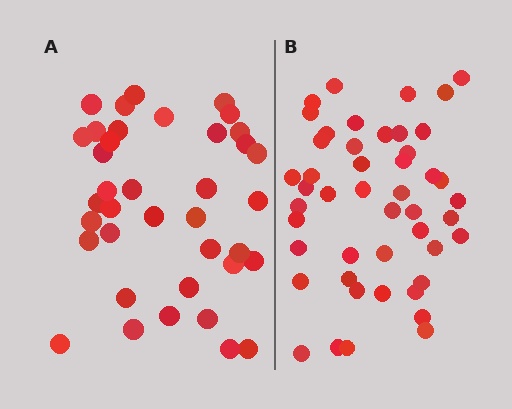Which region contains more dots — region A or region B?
Region B (the right region) has more dots.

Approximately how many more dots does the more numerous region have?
Region B has roughly 8 or so more dots than region A.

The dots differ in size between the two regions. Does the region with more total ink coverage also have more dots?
No. Region A has more total ink coverage because its dots are larger, but region B actually contains more individual dots. Total area can be misleading — the number of items is what matters here.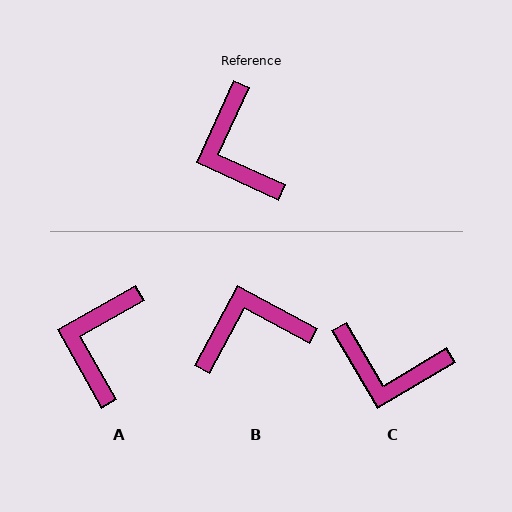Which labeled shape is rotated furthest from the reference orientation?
B, about 93 degrees away.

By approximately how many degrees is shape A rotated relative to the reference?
Approximately 36 degrees clockwise.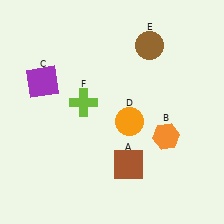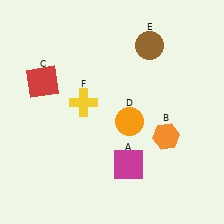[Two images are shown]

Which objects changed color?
A changed from brown to magenta. C changed from purple to red. F changed from lime to yellow.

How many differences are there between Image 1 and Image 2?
There are 3 differences between the two images.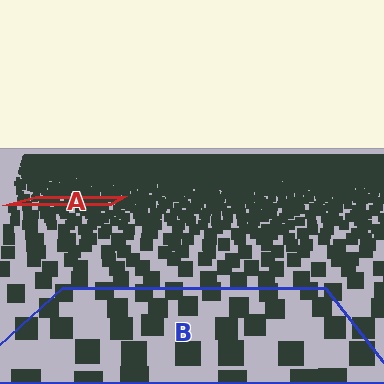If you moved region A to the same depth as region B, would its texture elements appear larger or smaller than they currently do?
They would appear larger. At a closer depth, the same texture elements are projected at a bigger on-screen size.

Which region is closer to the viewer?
Region B is closer. The texture elements there are larger and more spread out.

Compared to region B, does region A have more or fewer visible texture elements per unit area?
Region A has more texture elements per unit area — they are packed more densely because it is farther away.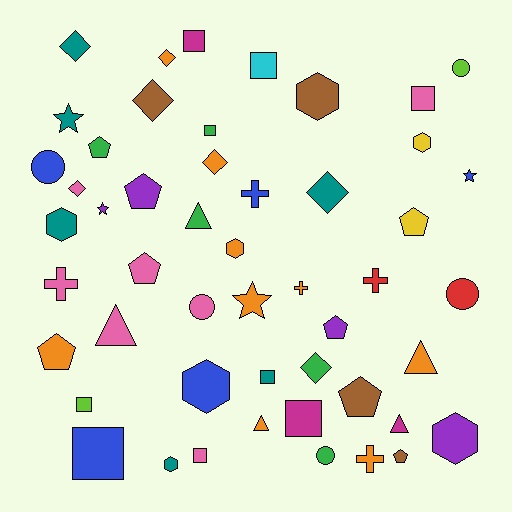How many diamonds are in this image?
There are 7 diamonds.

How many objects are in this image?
There are 50 objects.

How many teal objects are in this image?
There are 6 teal objects.